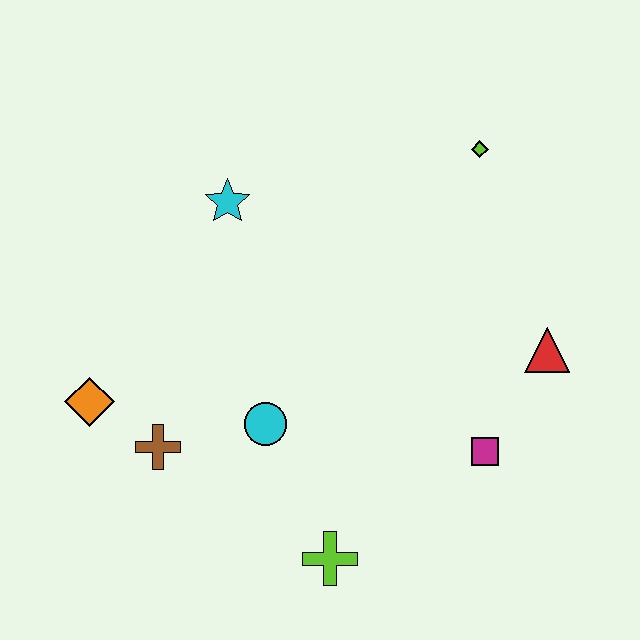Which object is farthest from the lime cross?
The lime diamond is farthest from the lime cross.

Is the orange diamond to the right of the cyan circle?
No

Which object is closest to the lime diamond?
The red triangle is closest to the lime diamond.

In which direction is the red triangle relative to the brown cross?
The red triangle is to the right of the brown cross.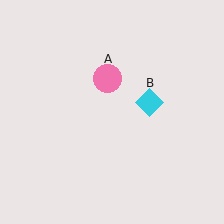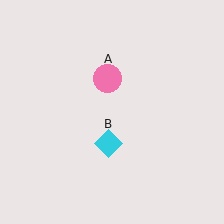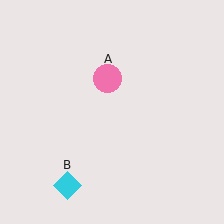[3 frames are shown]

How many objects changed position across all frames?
1 object changed position: cyan diamond (object B).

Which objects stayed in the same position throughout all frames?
Pink circle (object A) remained stationary.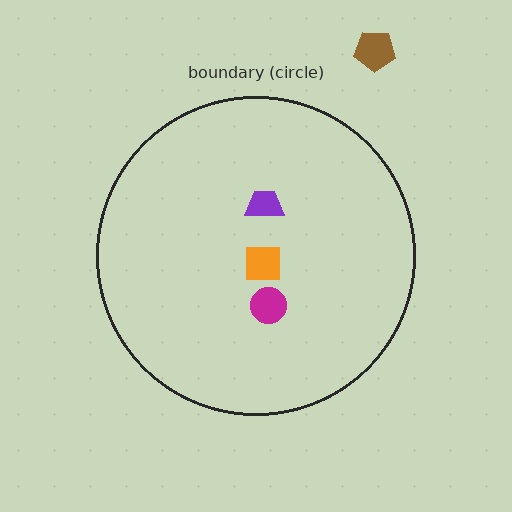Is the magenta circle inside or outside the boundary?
Inside.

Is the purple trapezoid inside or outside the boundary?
Inside.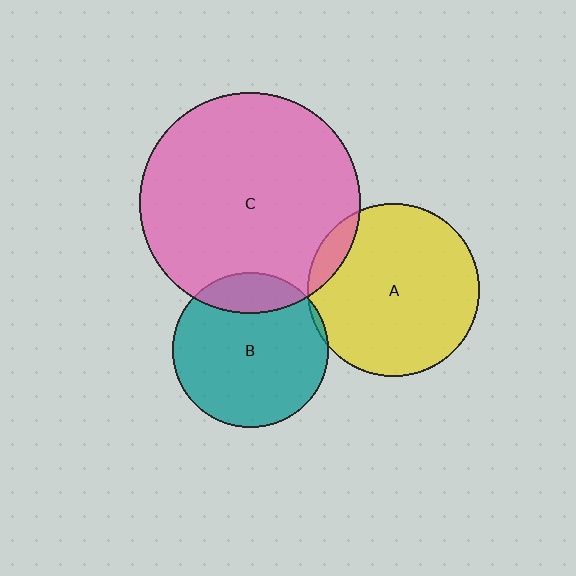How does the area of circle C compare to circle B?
Approximately 2.0 times.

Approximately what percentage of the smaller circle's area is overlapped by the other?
Approximately 15%.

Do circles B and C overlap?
Yes.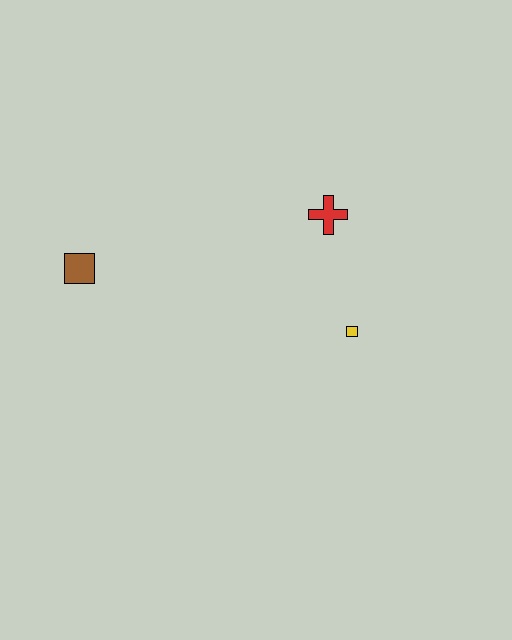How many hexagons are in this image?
There are no hexagons.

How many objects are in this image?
There are 3 objects.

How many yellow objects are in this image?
There is 1 yellow object.